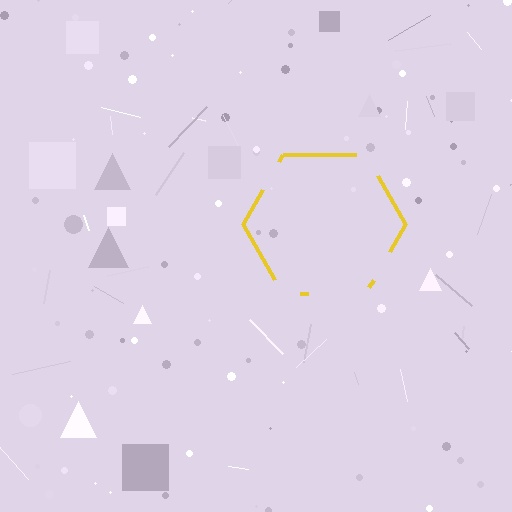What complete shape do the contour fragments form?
The contour fragments form a hexagon.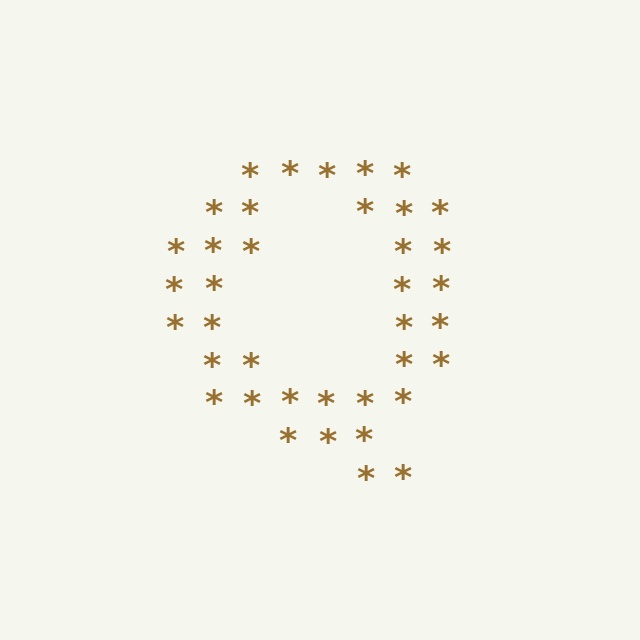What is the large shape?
The large shape is the letter Q.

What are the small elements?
The small elements are asterisks.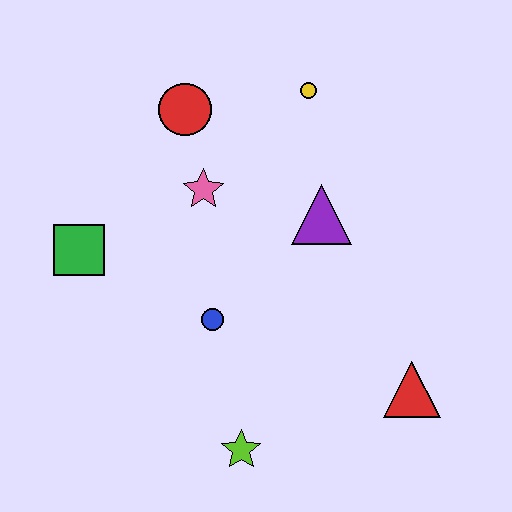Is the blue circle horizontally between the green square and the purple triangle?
Yes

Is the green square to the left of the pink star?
Yes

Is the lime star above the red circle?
No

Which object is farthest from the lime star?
The yellow circle is farthest from the lime star.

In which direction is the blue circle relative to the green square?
The blue circle is to the right of the green square.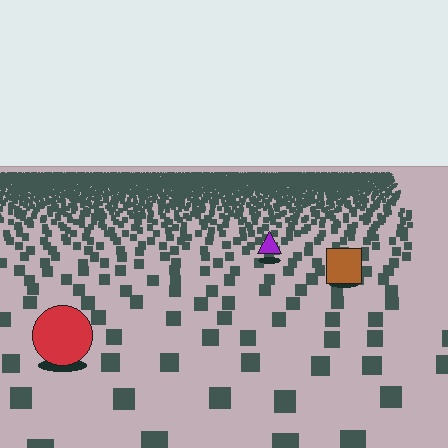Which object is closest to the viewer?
The red circle is closest. The texture marks near it are larger and more spread out.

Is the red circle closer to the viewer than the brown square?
Yes. The red circle is closer — you can tell from the texture gradient: the ground texture is coarser near it.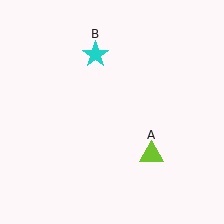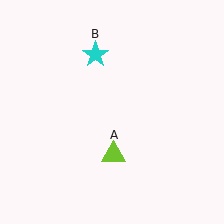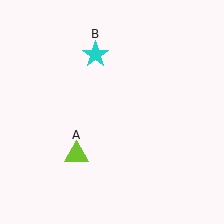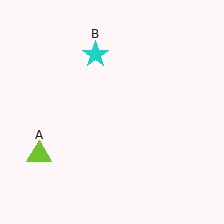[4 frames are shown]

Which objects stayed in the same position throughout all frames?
Cyan star (object B) remained stationary.